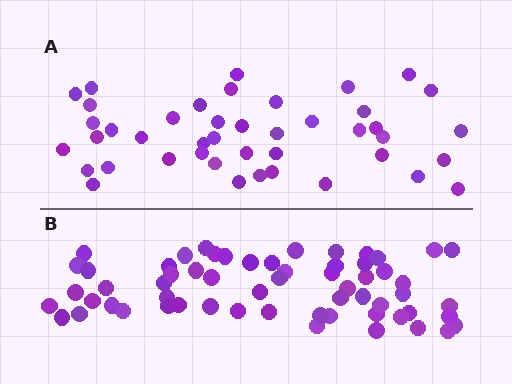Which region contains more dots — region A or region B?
Region B (the bottom region) has more dots.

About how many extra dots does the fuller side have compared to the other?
Region B has approximately 15 more dots than region A.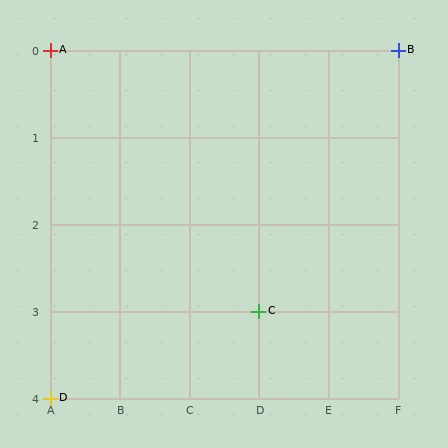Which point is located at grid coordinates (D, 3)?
Point C is at (D, 3).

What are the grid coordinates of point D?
Point D is at grid coordinates (A, 4).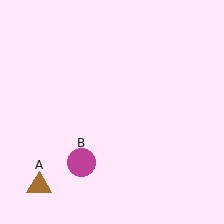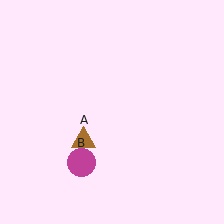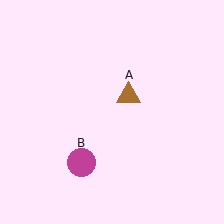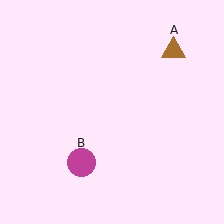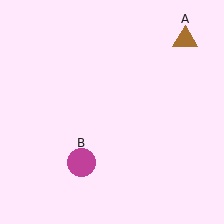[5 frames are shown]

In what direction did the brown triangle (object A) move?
The brown triangle (object A) moved up and to the right.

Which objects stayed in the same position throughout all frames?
Magenta circle (object B) remained stationary.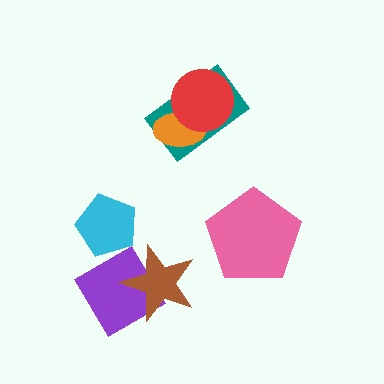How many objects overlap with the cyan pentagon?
1 object overlaps with the cyan pentagon.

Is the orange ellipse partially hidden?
Yes, it is partially covered by another shape.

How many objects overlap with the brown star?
1 object overlaps with the brown star.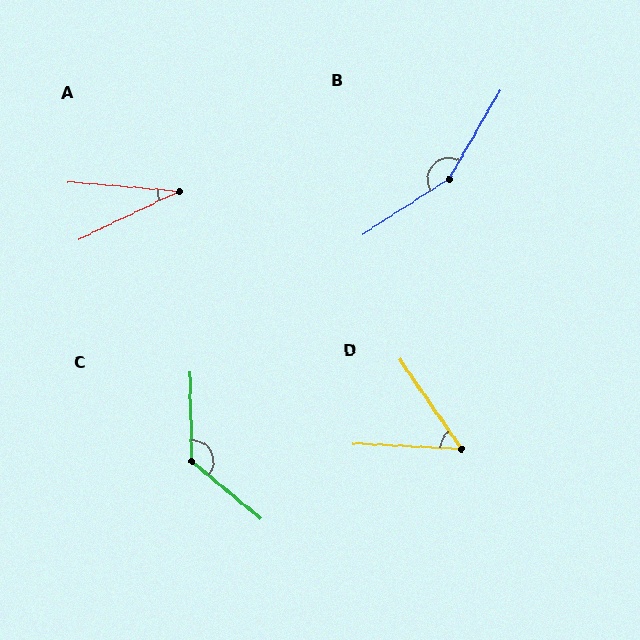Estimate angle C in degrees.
Approximately 130 degrees.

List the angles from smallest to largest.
A (30°), D (52°), C (130°), B (153°).